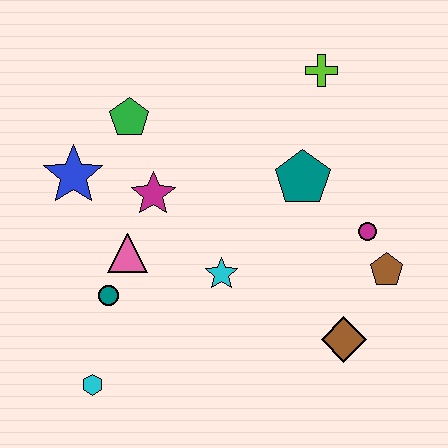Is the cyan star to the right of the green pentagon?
Yes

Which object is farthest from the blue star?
The brown pentagon is farthest from the blue star.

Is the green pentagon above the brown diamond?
Yes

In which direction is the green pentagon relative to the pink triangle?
The green pentagon is above the pink triangle.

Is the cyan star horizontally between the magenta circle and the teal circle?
Yes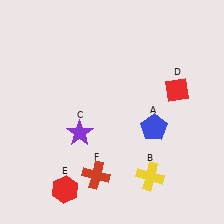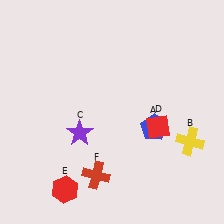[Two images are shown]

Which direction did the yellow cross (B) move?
The yellow cross (B) moved right.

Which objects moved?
The objects that moved are: the yellow cross (B), the red diamond (D).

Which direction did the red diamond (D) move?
The red diamond (D) moved down.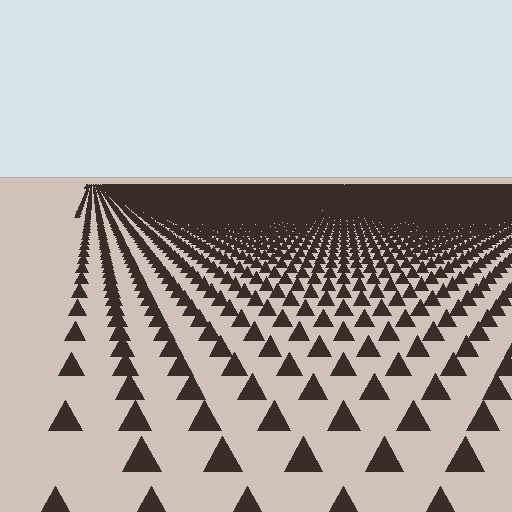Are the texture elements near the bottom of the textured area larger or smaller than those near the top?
Larger. Near the bottom, elements are closer to the viewer and appear at a bigger on-screen size.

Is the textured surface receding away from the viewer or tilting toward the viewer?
The surface is receding away from the viewer. Texture elements get smaller and denser toward the top.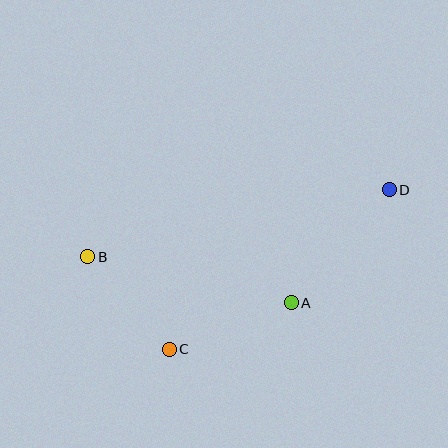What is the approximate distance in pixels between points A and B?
The distance between A and B is approximately 209 pixels.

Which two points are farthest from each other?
Points B and D are farthest from each other.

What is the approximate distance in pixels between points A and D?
The distance between A and D is approximately 149 pixels.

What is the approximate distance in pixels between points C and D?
The distance between C and D is approximately 271 pixels.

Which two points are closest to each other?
Points B and C are closest to each other.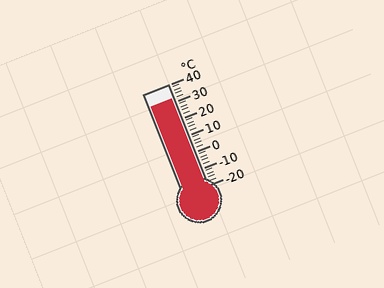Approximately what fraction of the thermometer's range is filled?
The thermometer is filled to approximately 85% of its range.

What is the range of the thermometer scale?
The thermometer scale ranges from -20°C to 40°C.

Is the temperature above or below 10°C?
The temperature is above 10°C.